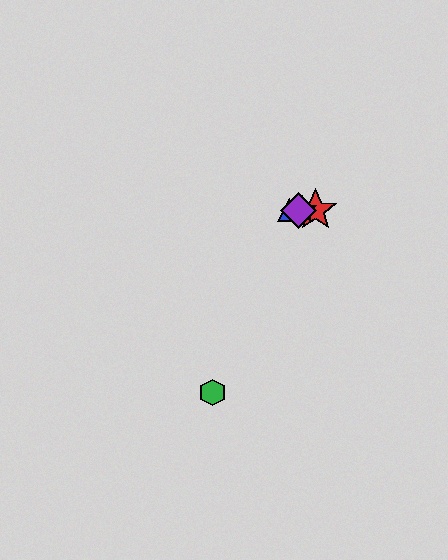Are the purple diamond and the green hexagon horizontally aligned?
No, the purple diamond is at y≈210 and the green hexagon is at y≈392.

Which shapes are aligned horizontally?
The red star, the blue triangle, the yellow star, the purple diamond are aligned horizontally.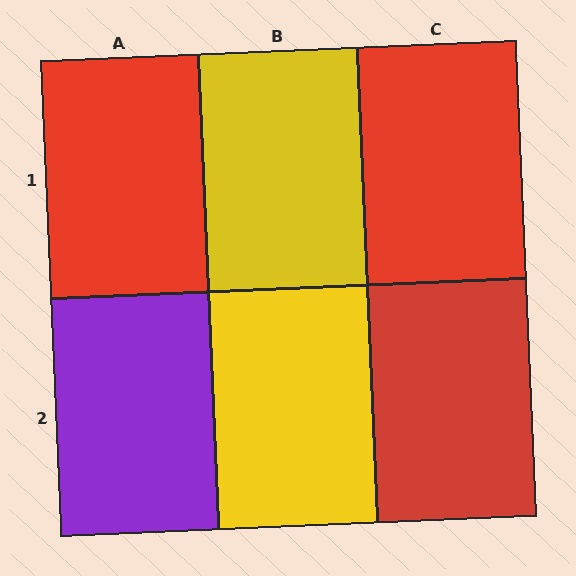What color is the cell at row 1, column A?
Red.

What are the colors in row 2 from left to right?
Purple, yellow, red.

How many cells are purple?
1 cell is purple.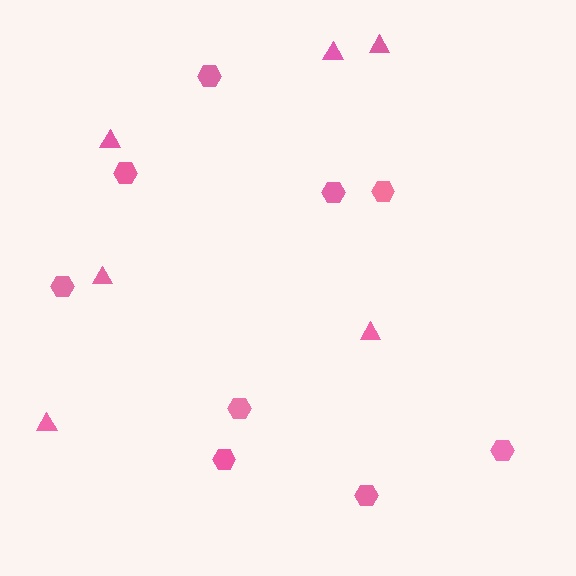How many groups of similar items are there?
There are 2 groups: one group of triangles (6) and one group of hexagons (9).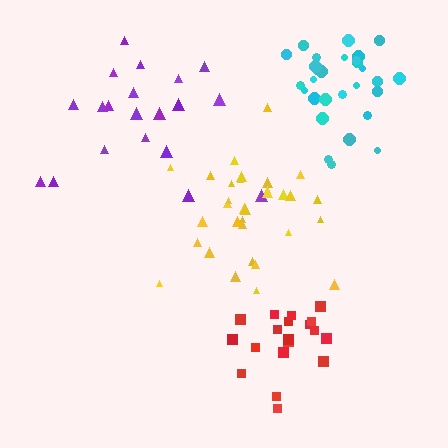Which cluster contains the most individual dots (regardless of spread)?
Cyan (32).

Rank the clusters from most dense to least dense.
cyan, yellow, red, purple.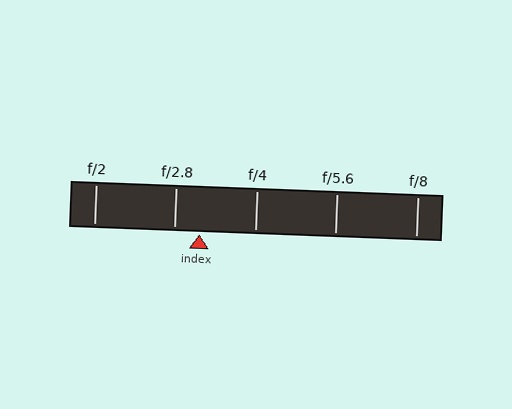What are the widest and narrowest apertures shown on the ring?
The widest aperture shown is f/2 and the narrowest is f/8.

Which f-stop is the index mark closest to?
The index mark is closest to f/2.8.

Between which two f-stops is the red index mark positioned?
The index mark is between f/2.8 and f/4.